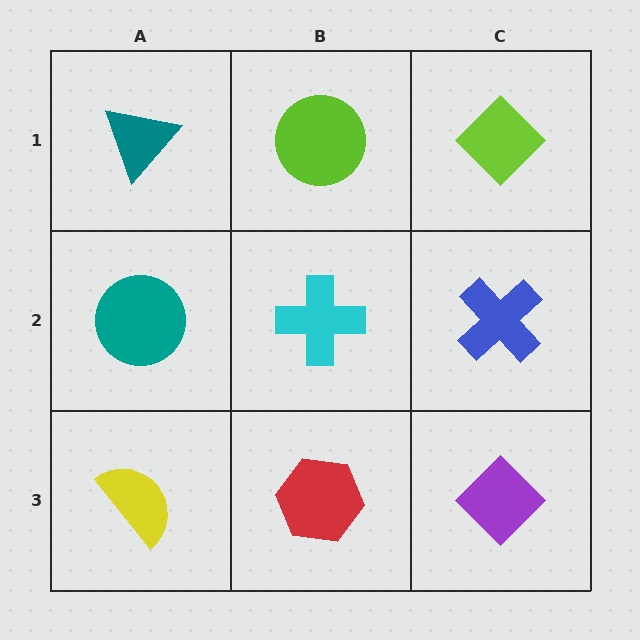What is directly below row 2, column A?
A yellow semicircle.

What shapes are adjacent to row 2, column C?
A lime diamond (row 1, column C), a purple diamond (row 3, column C), a cyan cross (row 2, column B).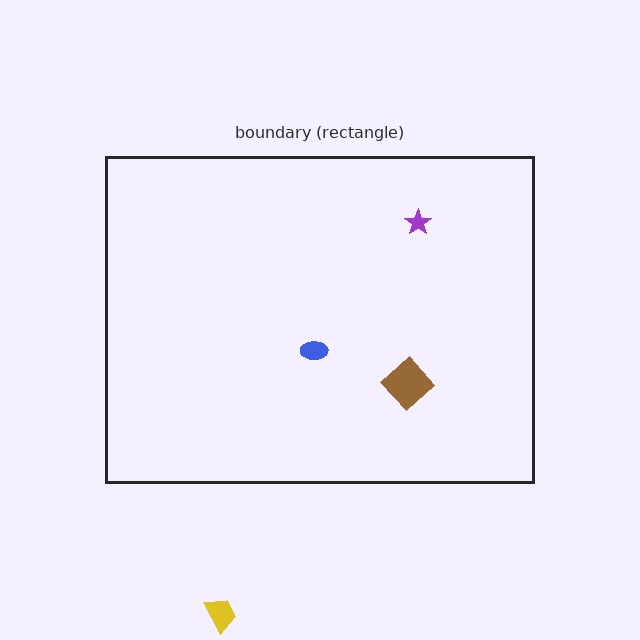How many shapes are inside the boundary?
3 inside, 1 outside.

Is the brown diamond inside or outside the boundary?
Inside.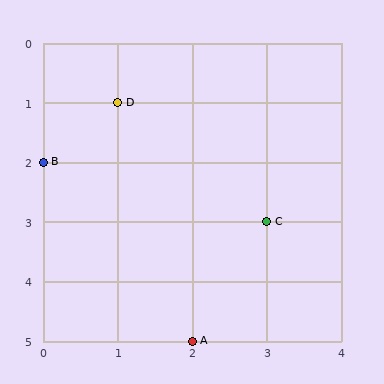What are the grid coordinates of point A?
Point A is at grid coordinates (2, 5).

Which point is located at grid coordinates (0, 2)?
Point B is at (0, 2).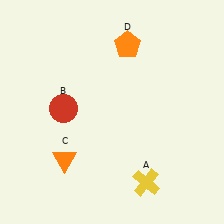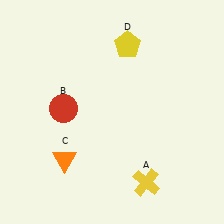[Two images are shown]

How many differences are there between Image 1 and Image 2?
There is 1 difference between the two images.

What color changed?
The pentagon (D) changed from orange in Image 1 to yellow in Image 2.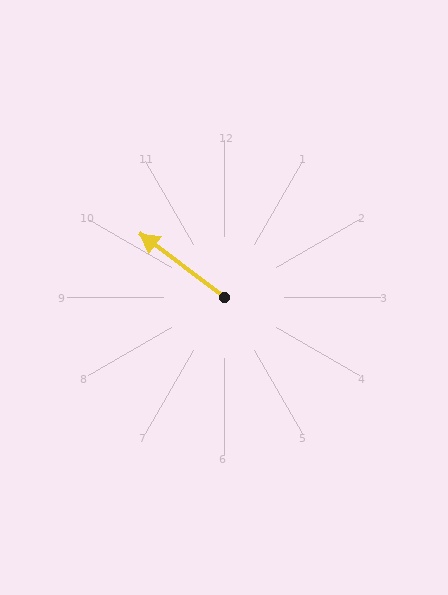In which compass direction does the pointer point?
Northwest.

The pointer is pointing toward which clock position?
Roughly 10 o'clock.